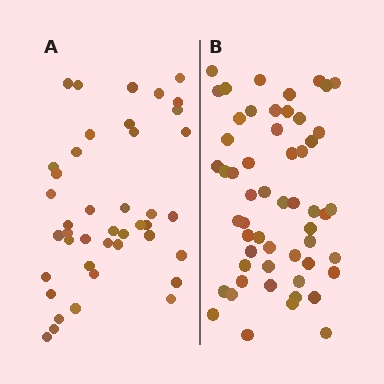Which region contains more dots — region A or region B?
Region B (the right region) has more dots.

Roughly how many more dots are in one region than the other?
Region B has approximately 15 more dots than region A.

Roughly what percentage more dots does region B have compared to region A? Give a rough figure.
About 30% more.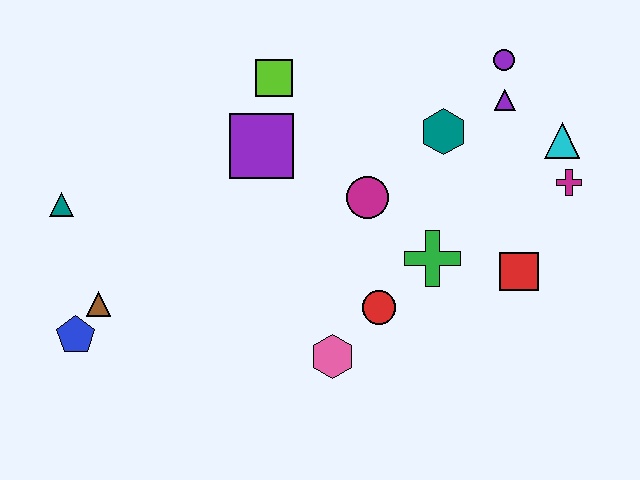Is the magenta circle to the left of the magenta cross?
Yes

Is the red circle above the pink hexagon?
Yes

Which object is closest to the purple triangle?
The purple circle is closest to the purple triangle.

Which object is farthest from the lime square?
The blue pentagon is farthest from the lime square.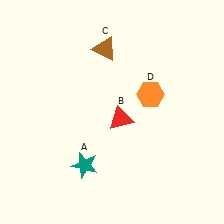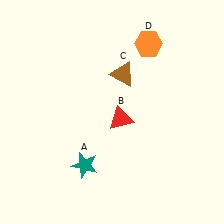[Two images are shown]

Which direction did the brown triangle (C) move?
The brown triangle (C) moved down.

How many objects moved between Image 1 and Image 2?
2 objects moved between the two images.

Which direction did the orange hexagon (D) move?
The orange hexagon (D) moved up.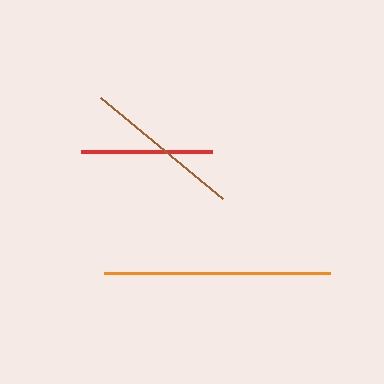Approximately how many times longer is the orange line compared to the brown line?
The orange line is approximately 1.4 times the length of the brown line.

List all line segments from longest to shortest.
From longest to shortest: orange, brown, red.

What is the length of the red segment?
The red segment is approximately 131 pixels long.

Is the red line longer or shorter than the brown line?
The brown line is longer than the red line.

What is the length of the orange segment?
The orange segment is approximately 225 pixels long.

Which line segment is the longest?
The orange line is the longest at approximately 225 pixels.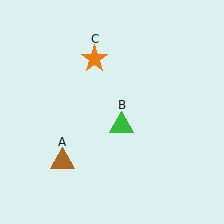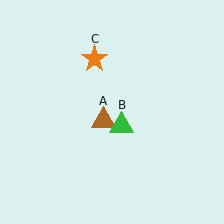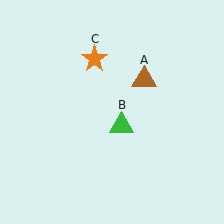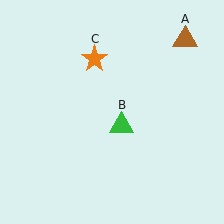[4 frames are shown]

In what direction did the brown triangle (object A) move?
The brown triangle (object A) moved up and to the right.